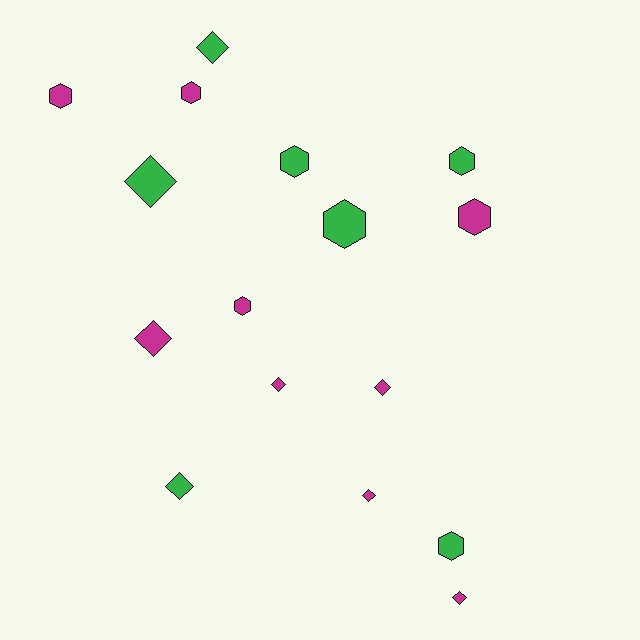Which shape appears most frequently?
Hexagon, with 8 objects.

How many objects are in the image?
There are 16 objects.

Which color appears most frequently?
Magenta, with 9 objects.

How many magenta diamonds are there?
There are 5 magenta diamonds.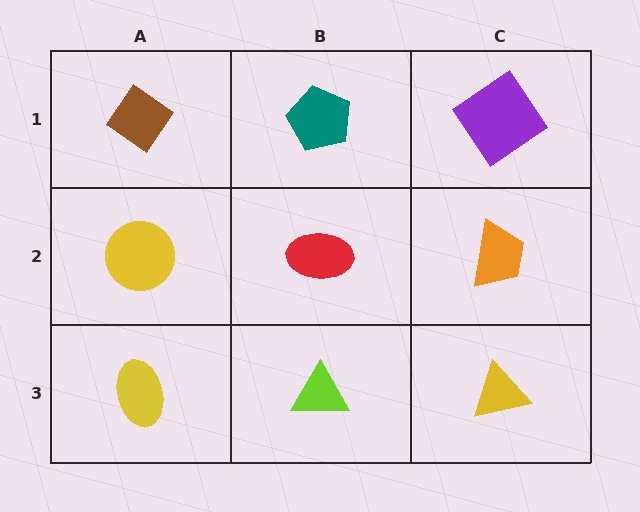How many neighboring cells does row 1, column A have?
2.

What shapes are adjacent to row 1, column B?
A red ellipse (row 2, column B), a brown diamond (row 1, column A), a purple diamond (row 1, column C).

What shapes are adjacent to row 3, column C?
An orange trapezoid (row 2, column C), a lime triangle (row 3, column B).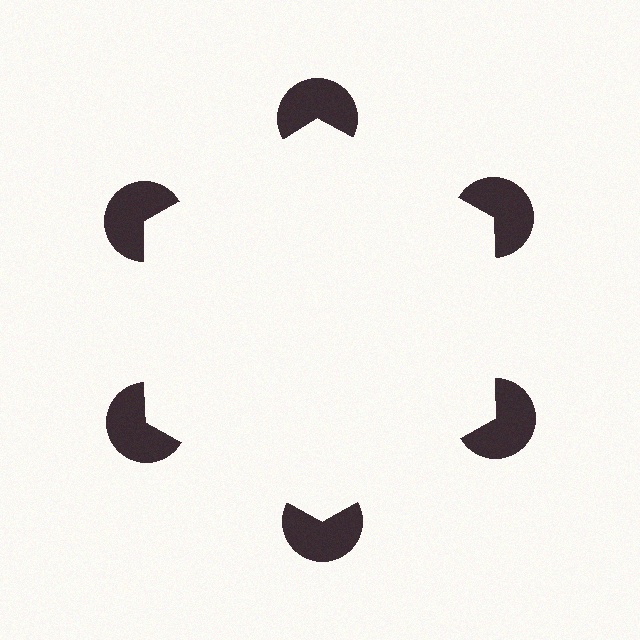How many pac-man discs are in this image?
There are 6 — one at each vertex of the illusory hexagon.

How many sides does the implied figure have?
6 sides.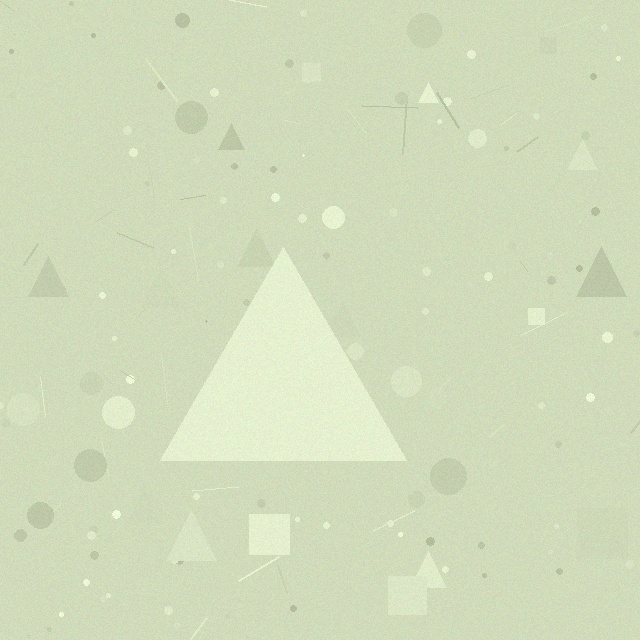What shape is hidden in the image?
A triangle is hidden in the image.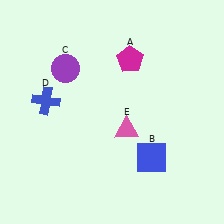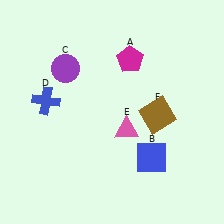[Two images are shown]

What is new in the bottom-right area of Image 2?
A brown square (F) was added in the bottom-right area of Image 2.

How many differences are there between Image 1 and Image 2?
There is 1 difference between the two images.